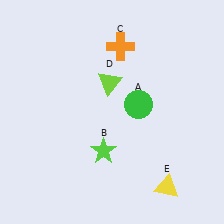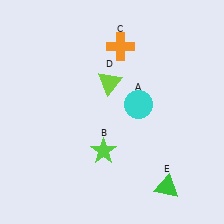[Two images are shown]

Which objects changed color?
A changed from green to cyan. E changed from yellow to green.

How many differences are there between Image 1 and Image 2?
There are 2 differences between the two images.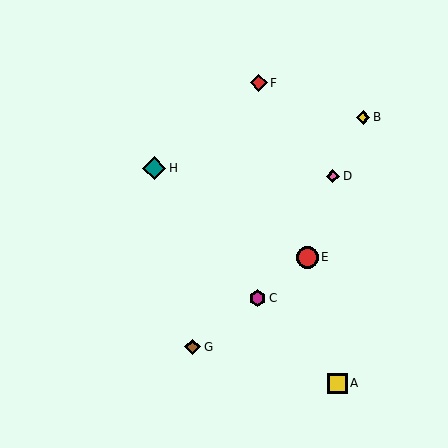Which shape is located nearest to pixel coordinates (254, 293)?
The magenta hexagon (labeled C) at (258, 298) is nearest to that location.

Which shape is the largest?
The teal diamond (labeled H) is the largest.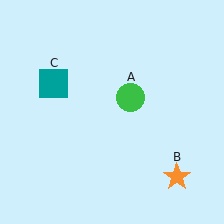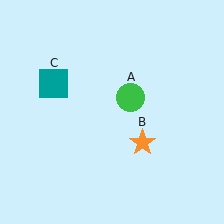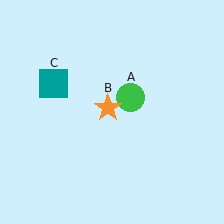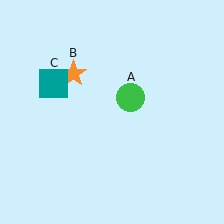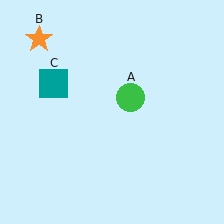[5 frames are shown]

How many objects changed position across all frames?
1 object changed position: orange star (object B).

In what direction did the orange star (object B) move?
The orange star (object B) moved up and to the left.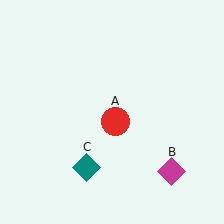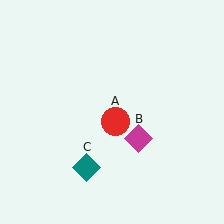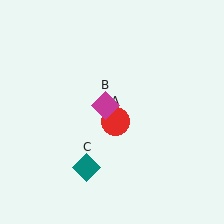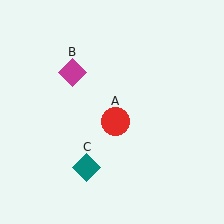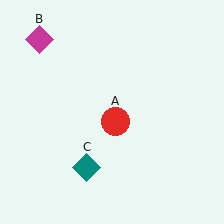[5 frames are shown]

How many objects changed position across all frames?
1 object changed position: magenta diamond (object B).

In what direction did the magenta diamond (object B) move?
The magenta diamond (object B) moved up and to the left.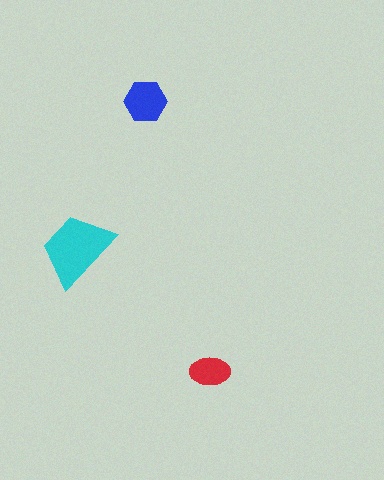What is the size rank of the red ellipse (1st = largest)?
3rd.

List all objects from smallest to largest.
The red ellipse, the blue hexagon, the cyan trapezoid.